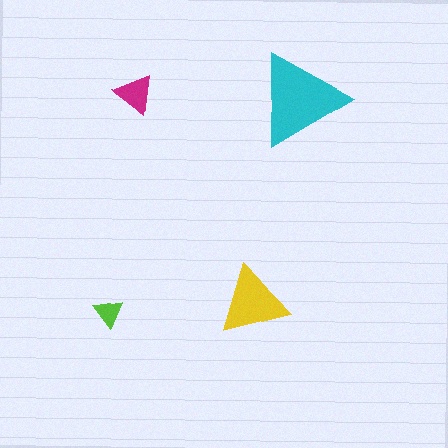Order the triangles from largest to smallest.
the cyan one, the yellow one, the magenta one, the lime one.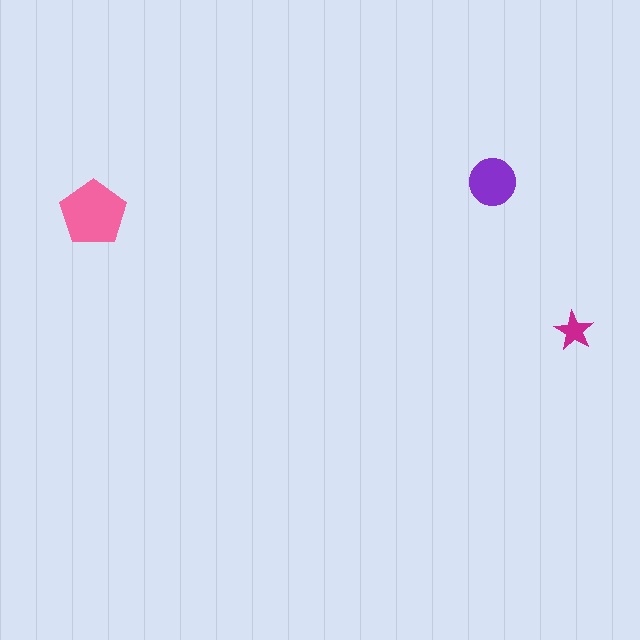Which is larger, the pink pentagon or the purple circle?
The pink pentagon.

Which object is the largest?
The pink pentagon.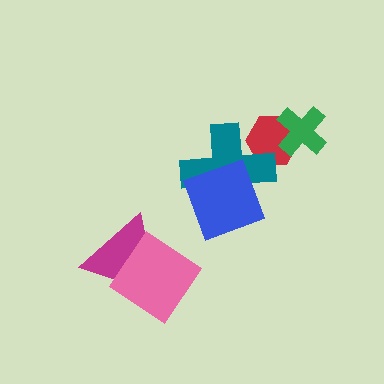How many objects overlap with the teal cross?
2 objects overlap with the teal cross.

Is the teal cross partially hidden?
Yes, it is partially covered by another shape.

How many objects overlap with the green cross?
1 object overlaps with the green cross.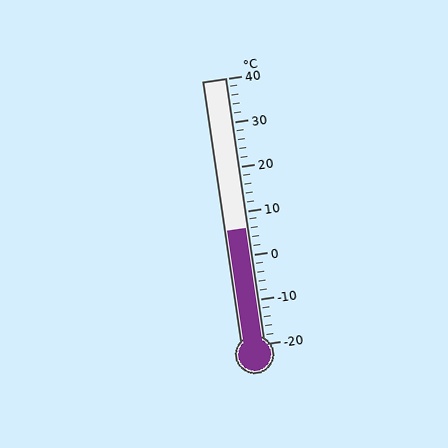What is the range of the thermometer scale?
The thermometer scale ranges from -20°C to 40°C.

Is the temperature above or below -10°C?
The temperature is above -10°C.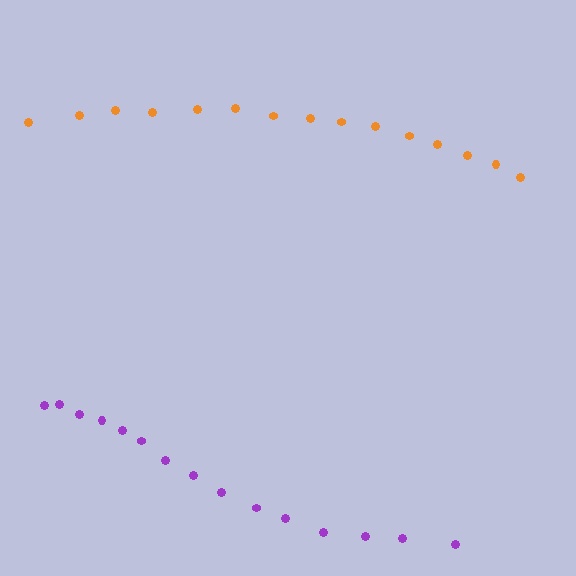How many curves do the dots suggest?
There are 2 distinct paths.